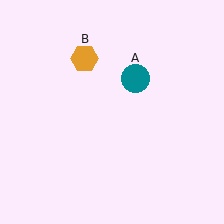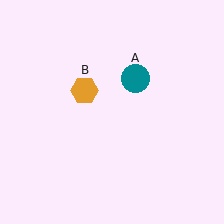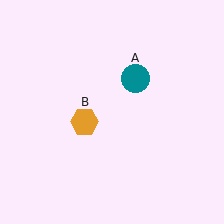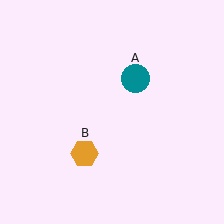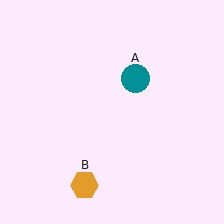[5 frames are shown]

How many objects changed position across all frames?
1 object changed position: orange hexagon (object B).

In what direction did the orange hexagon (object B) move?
The orange hexagon (object B) moved down.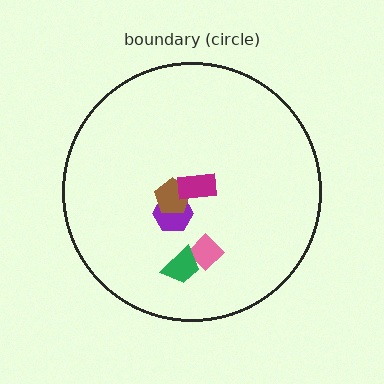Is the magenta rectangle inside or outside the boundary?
Inside.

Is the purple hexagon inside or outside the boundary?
Inside.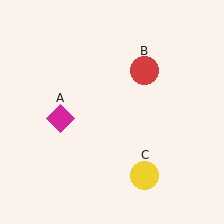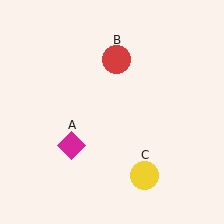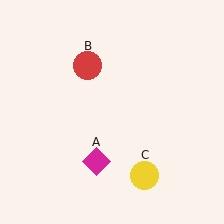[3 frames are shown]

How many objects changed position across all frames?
2 objects changed position: magenta diamond (object A), red circle (object B).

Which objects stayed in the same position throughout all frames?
Yellow circle (object C) remained stationary.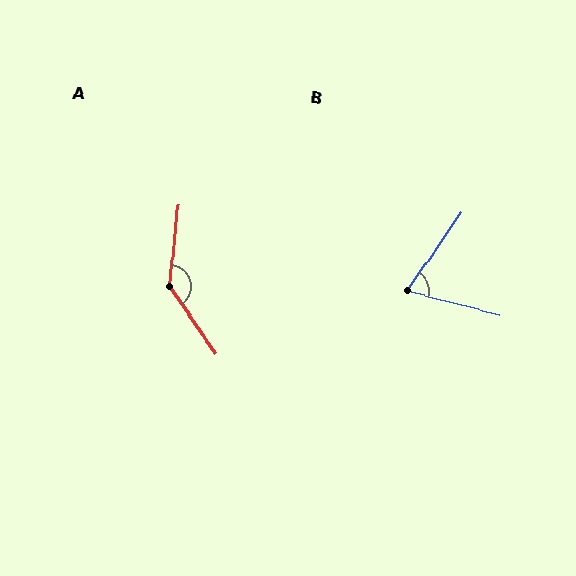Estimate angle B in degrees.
Approximately 70 degrees.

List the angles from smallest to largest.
B (70°), A (139°).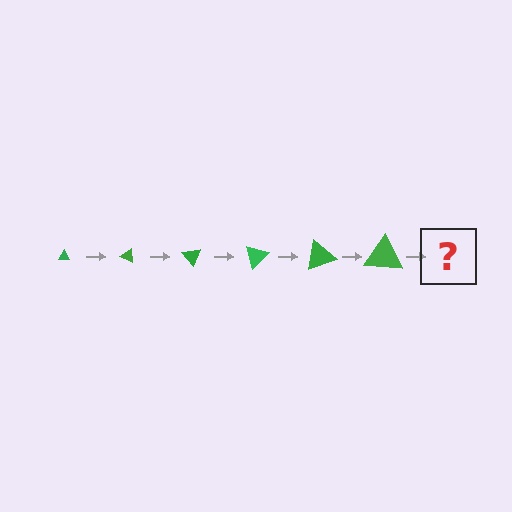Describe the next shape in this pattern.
It should be a triangle, larger than the previous one and rotated 150 degrees from the start.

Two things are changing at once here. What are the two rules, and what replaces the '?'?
The two rules are that the triangle grows larger each step and it rotates 25 degrees each step. The '?' should be a triangle, larger than the previous one and rotated 150 degrees from the start.